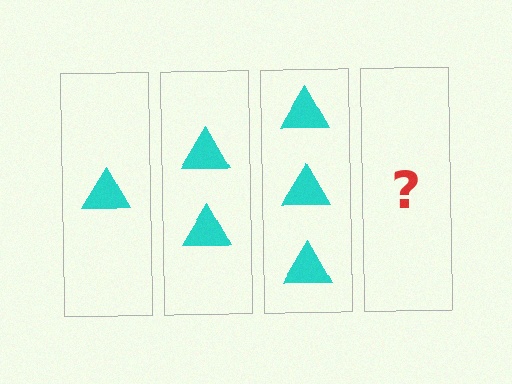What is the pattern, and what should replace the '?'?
The pattern is that each step adds one more triangle. The '?' should be 4 triangles.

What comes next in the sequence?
The next element should be 4 triangles.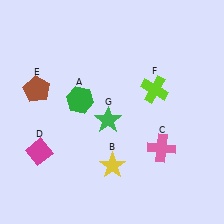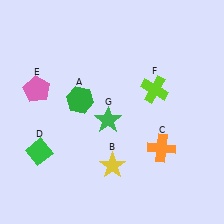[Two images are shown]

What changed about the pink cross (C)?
In Image 1, C is pink. In Image 2, it changed to orange.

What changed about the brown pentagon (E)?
In Image 1, E is brown. In Image 2, it changed to pink.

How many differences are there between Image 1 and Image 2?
There are 3 differences between the two images.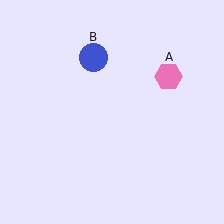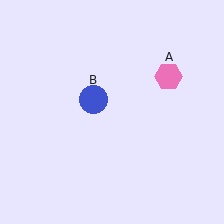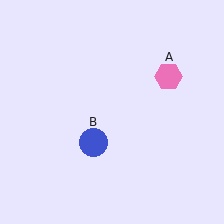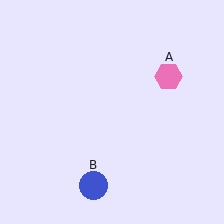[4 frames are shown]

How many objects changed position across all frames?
1 object changed position: blue circle (object B).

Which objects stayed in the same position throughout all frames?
Pink hexagon (object A) remained stationary.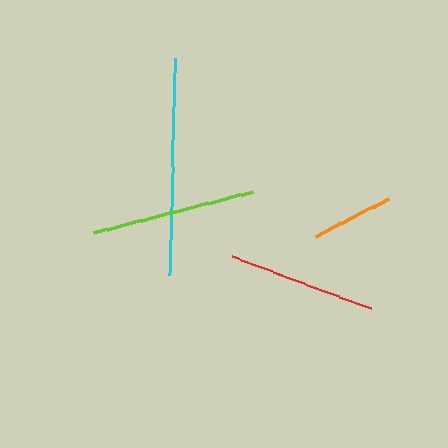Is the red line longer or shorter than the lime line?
The lime line is longer than the red line.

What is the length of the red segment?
The red segment is approximately 148 pixels long.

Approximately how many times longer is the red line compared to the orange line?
The red line is approximately 1.8 times the length of the orange line.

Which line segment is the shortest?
The orange line is the shortest at approximately 83 pixels.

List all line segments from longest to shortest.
From longest to shortest: cyan, lime, red, orange.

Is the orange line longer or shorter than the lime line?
The lime line is longer than the orange line.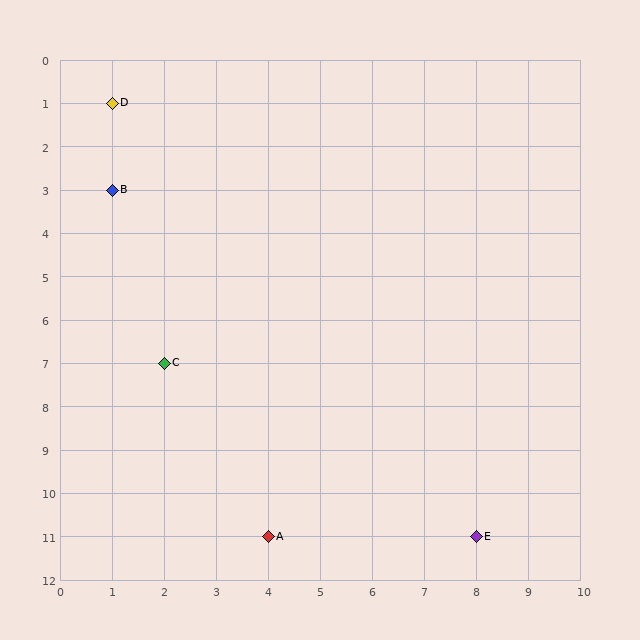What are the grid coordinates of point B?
Point B is at grid coordinates (1, 3).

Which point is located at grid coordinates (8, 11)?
Point E is at (8, 11).